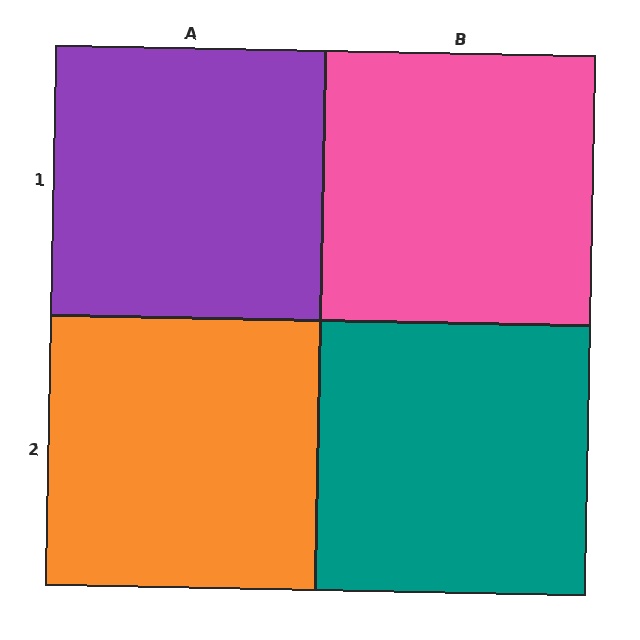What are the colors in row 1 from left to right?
Purple, pink.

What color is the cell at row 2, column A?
Orange.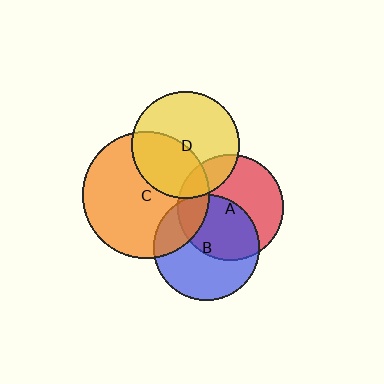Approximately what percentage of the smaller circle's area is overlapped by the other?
Approximately 5%.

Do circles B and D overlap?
Yes.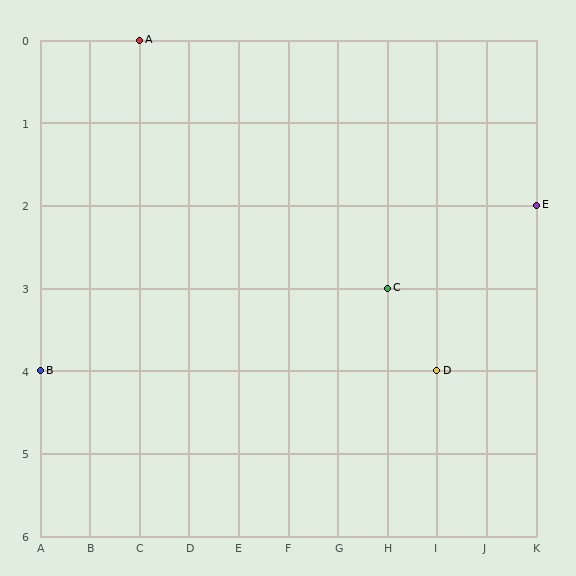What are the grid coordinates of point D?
Point D is at grid coordinates (I, 4).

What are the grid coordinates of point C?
Point C is at grid coordinates (H, 3).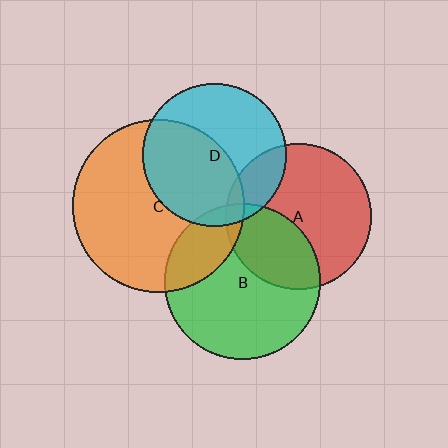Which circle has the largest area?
Circle C (orange).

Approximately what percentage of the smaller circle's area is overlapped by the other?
Approximately 50%.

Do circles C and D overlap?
Yes.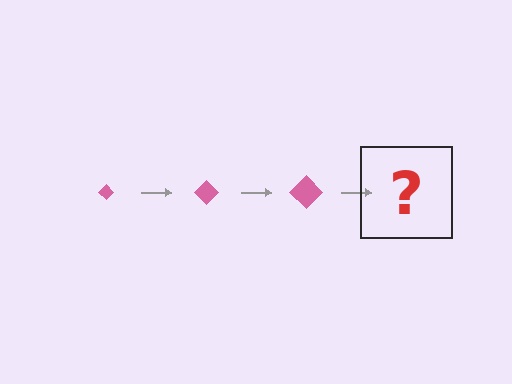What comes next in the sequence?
The next element should be a pink diamond, larger than the previous one.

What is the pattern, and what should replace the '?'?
The pattern is that the diamond gets progressively larger each step. The '?' should be a pink diamond, larger than the previous one.